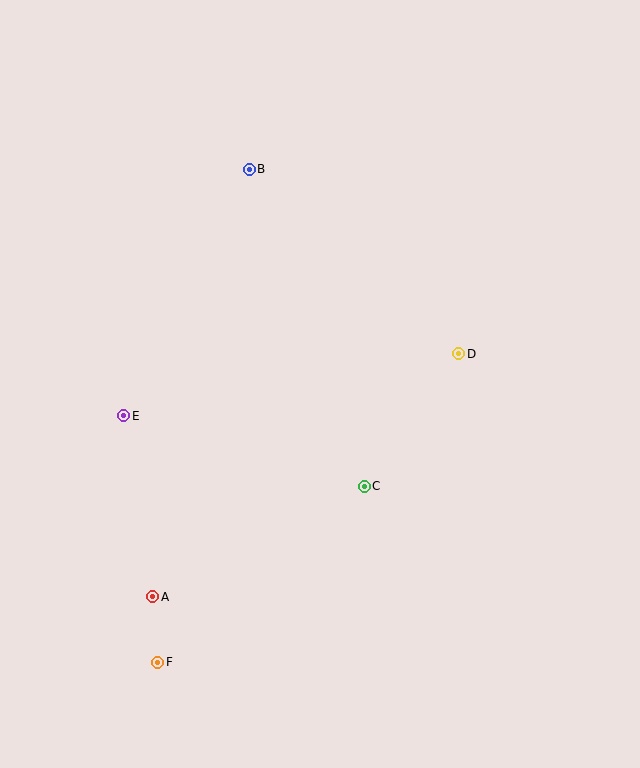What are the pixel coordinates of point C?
Point C is at (364, 486).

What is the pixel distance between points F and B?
The distance between F and B is 501 pixels.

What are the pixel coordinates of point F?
Point F is at (158, 662).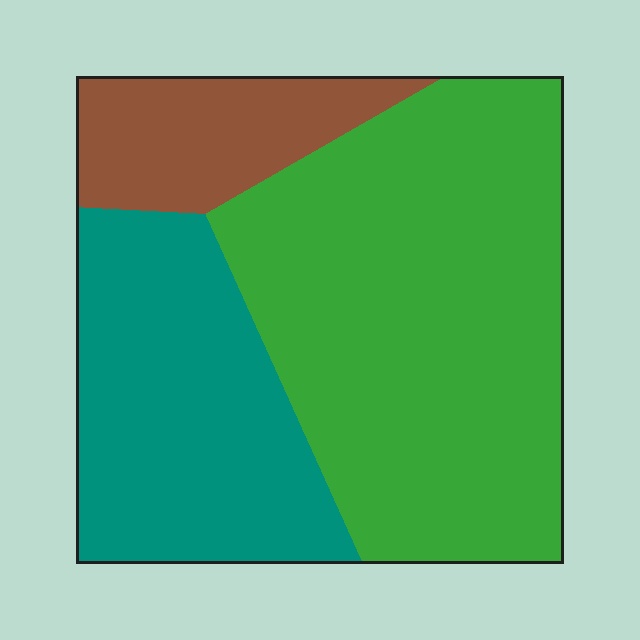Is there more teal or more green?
Green.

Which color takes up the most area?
Green, at roughly 55%.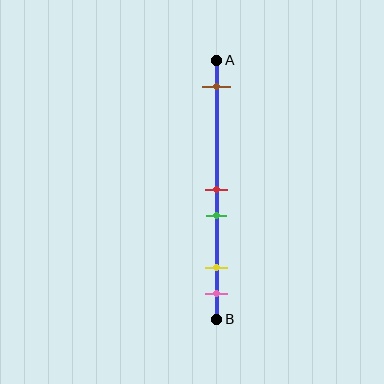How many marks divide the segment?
There are 5 marks dividing the segment.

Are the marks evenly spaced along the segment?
No, the marks are not evenly spaced.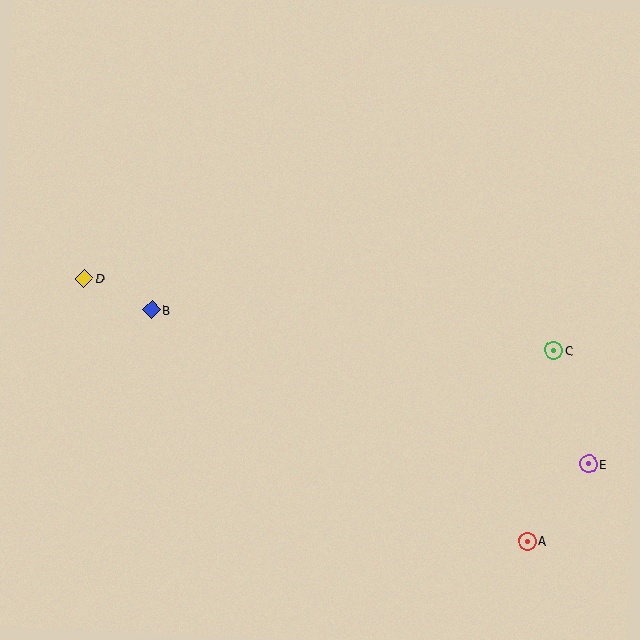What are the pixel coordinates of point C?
Point C is at (554, 350).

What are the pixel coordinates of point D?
Point D is at (84, 278).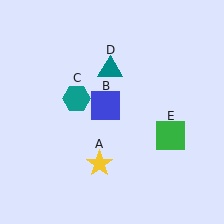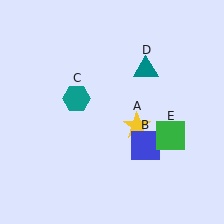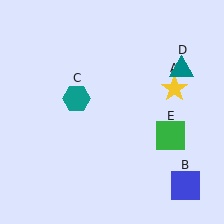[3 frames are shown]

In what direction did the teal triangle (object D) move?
The teal triangle (object D) moved right.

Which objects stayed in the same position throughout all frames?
Teal hexagon (object C) and green square (object E) remained stationary.